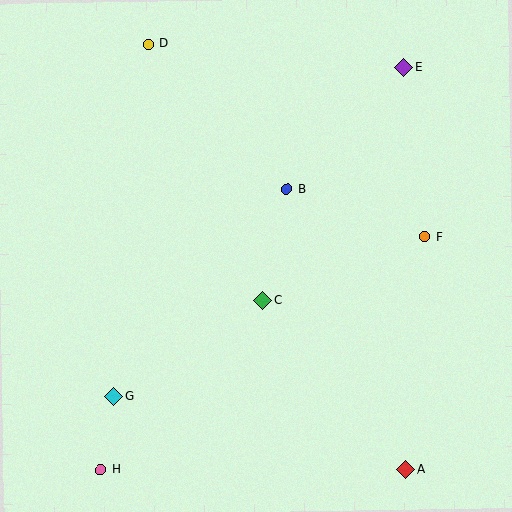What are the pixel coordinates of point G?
Point G is at (114, 396).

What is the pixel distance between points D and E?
The distance between D and E is 257 pixels.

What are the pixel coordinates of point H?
Point H is at (101, 470).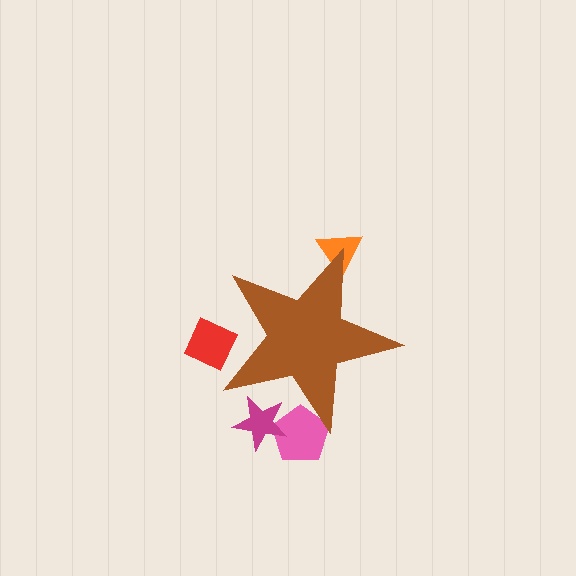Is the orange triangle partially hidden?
Yes, the orange triangle is partially hidden behind the brown star.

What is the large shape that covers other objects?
A brown star.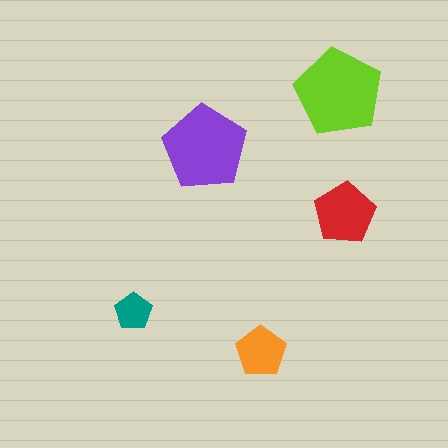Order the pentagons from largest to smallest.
the lime one, the purple one, the red one, the orange one, the teal one.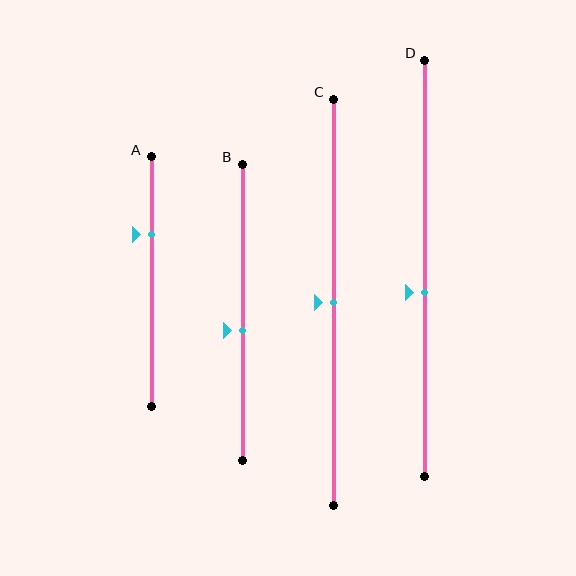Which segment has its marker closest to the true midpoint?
Segment C has its marker closest to the true midpoint.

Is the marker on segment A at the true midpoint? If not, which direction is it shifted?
No, the marker on segment A is shifted upward by about 19% of the segment length.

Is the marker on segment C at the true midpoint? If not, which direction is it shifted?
Yes, the marker on segment C is at the true midpoint.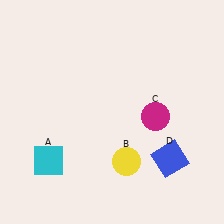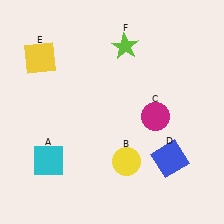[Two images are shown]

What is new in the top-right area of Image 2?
A lime star (F) was added in the top-right area of Image 2.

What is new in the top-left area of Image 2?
A yellow square (E) was added in the top-left area of Image 2.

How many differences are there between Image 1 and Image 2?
There are 2 differences between the two images.